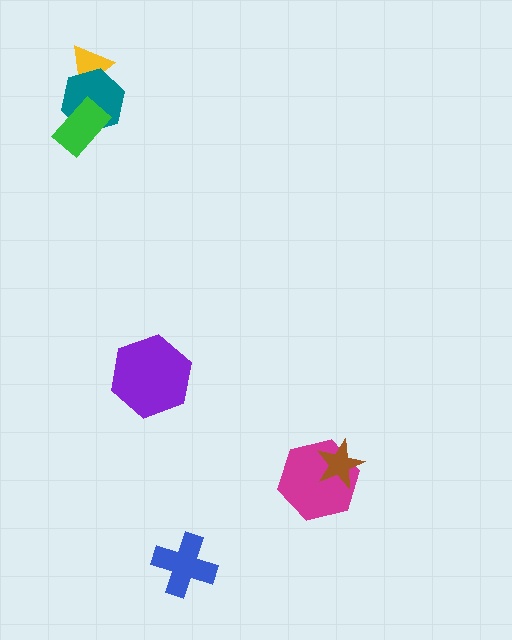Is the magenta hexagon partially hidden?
Yes, it is partially covered by another shape.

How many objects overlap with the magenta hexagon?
1 object overlaps with the magenta hexagon.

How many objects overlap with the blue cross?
0 objects overlap with the blue cross.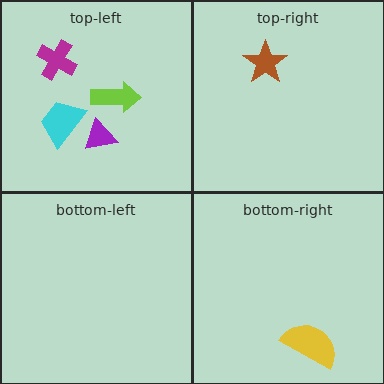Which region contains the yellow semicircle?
The bottom-right region.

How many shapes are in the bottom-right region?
1.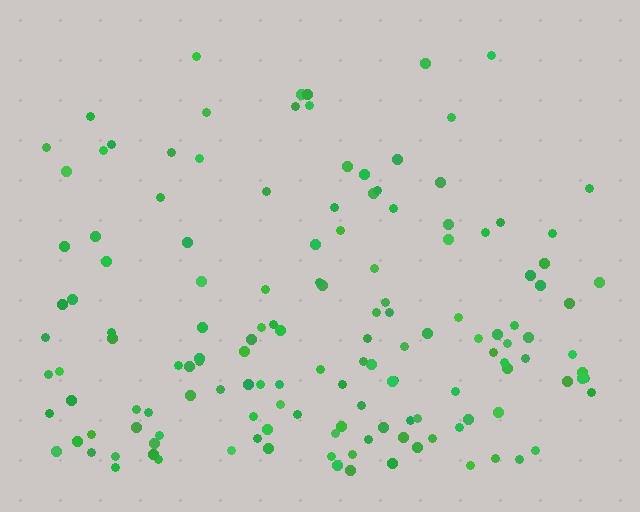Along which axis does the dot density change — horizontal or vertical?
Vertical.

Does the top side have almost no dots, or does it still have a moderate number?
Still a moderate number, just noticeably fewer than the bottom.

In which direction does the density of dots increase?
From top to bottom, with the bottom side densest.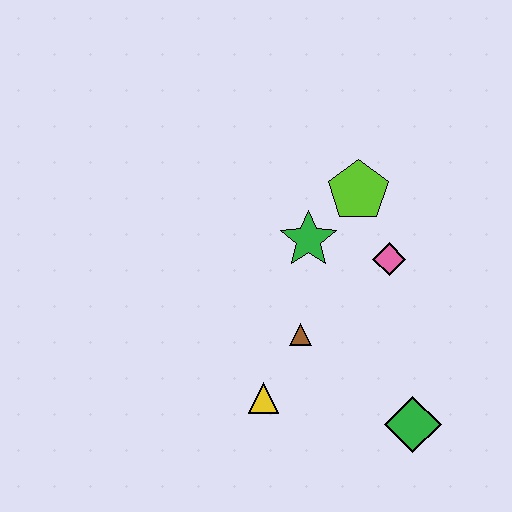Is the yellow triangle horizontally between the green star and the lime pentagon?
No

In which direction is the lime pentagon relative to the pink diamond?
The lime pentagon is above the pink diamond.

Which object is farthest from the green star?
The green diamond is farthest from the green star.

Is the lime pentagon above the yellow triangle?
Yes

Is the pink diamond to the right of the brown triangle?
Yes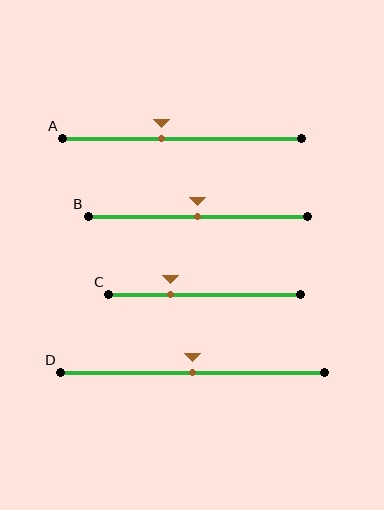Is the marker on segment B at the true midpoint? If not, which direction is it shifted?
Yes, the marker on segment B is at the true midpoint.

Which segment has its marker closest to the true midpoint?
Segment B has its marker closest to the true midpoint.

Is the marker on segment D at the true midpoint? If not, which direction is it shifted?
Yes, the marker on segment D is at the true midpoint.